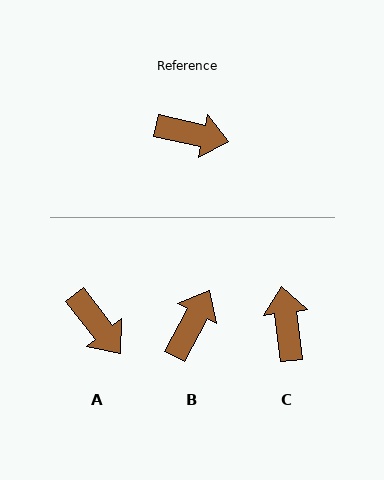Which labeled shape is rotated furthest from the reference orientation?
C, about 109 degrees away.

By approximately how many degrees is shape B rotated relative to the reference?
Approximately 75 degrees counter-clockwise.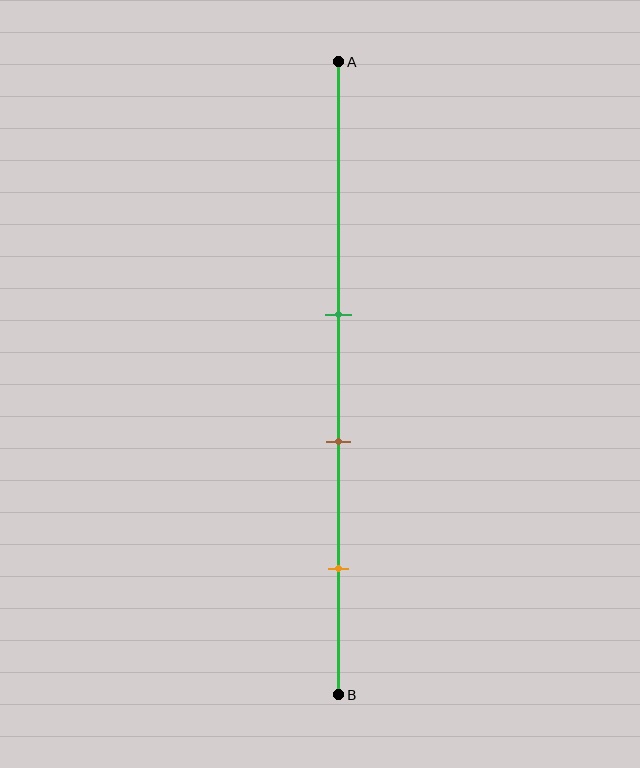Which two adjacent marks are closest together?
The green and brown marks are the closest adjacent pair.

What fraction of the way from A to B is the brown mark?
The brown mark is approximately 60% (0.6) of the way from A to B.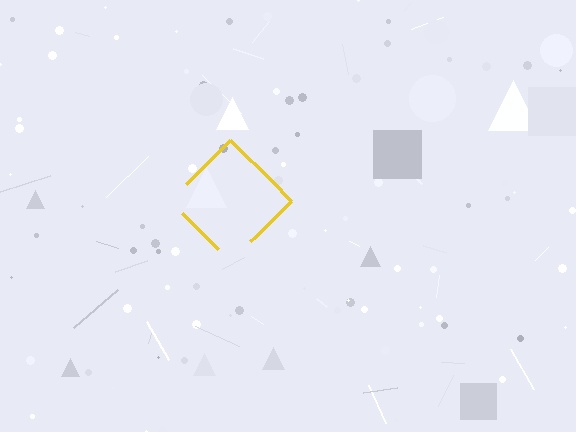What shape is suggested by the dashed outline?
The dashed outline suggests a diamond.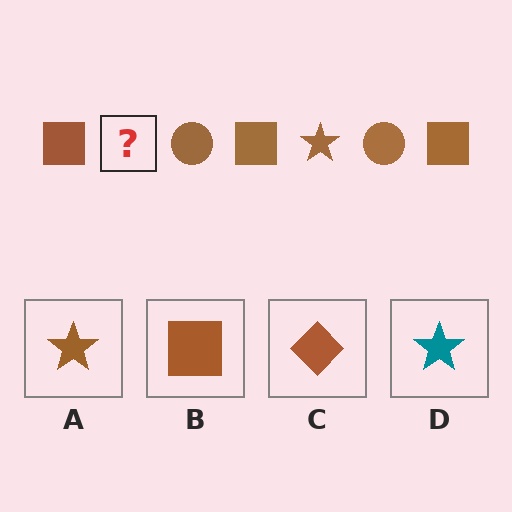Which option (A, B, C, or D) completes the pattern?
A.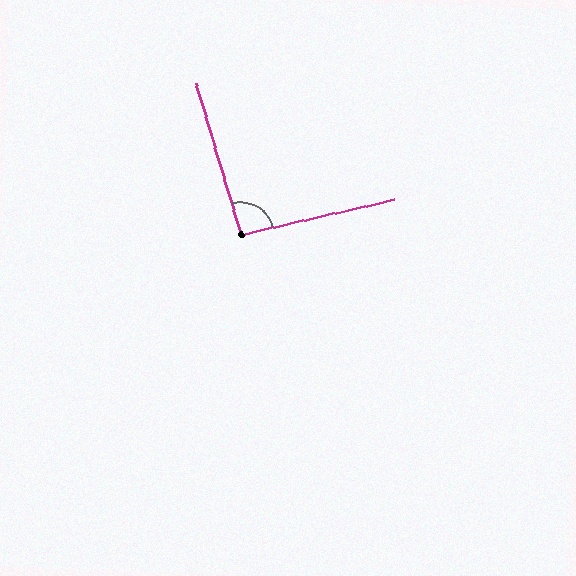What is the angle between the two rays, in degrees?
Approximately 94 degrees.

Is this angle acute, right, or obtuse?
It is approximately a right angle.